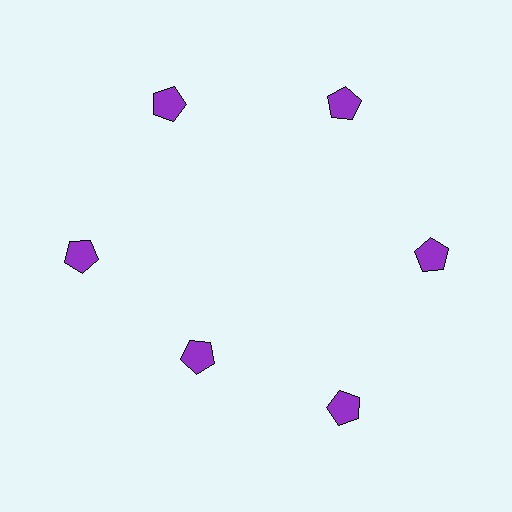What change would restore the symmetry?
The symmetry would be restored by moving it outward, back onto the ring so that all 6 pentagons sit at equal angles and equal distance from the center.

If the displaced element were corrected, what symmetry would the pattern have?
It would have 6-fold rotational symmetry — the pattern would map onto itself every 60 degrees.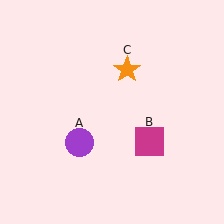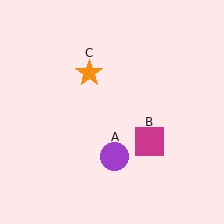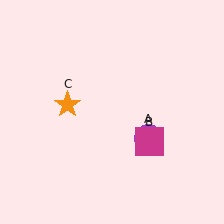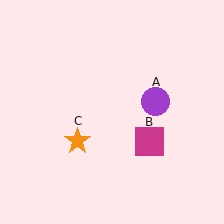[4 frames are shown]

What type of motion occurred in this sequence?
The purple circle (object A), orange star (object C) rotated counterclockwise around the center of the scene.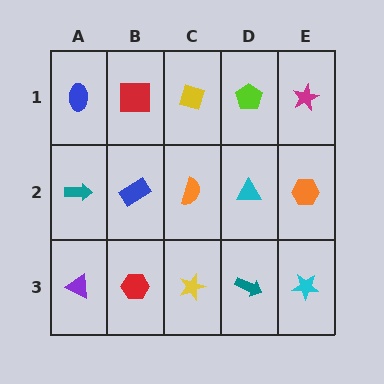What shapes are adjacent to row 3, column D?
A cyan triangle (row 2, column D), a yellow star (row 3, column C), a cyan star (row 3, column E).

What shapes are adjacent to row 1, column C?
An orange semicircle (row 2, column C), a red square (row 1, column B), a lime pentagon (row 1, column D).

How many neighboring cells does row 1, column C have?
3.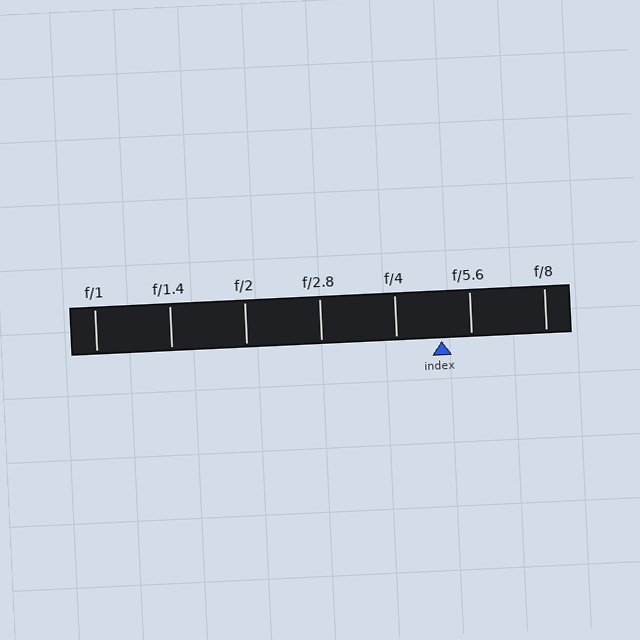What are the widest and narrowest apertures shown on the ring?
The widest aperture shown is f/1 and the narrowest is f/8.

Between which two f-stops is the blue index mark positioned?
The index mark is between f/4 and f/5.6.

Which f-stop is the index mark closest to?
The index mark is closest to f/5.6.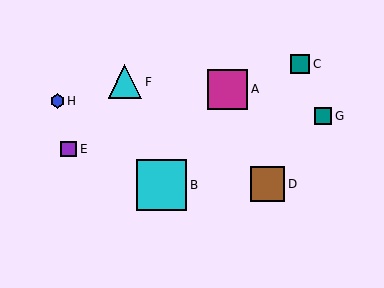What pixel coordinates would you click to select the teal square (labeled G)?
Click at (323, 116) to select the teal square G.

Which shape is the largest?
The cyan square (labeled B) is the largest.